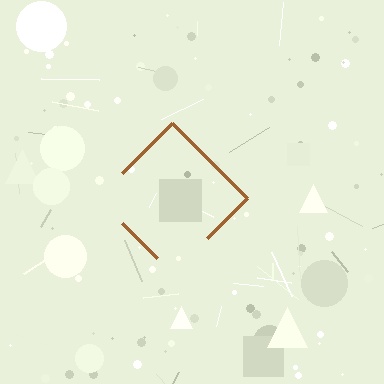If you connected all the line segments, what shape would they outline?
They would outline a diamond.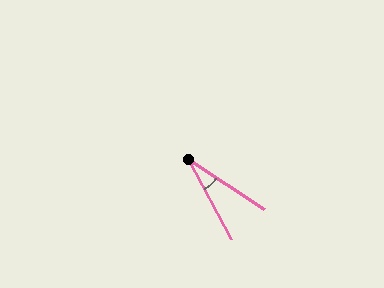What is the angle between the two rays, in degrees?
Approximately 28 degrees.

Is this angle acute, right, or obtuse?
It is acute.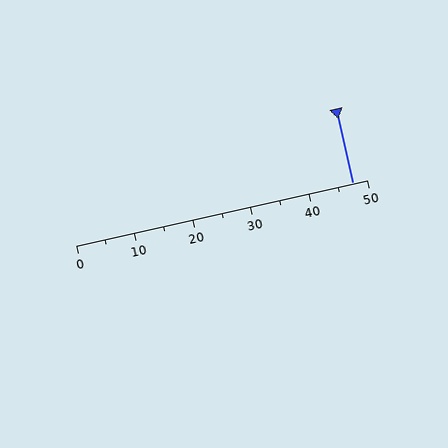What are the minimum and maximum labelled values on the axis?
The axis runs from 0 to 50.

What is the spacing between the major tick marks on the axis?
The major ticks are spaced 10 apart.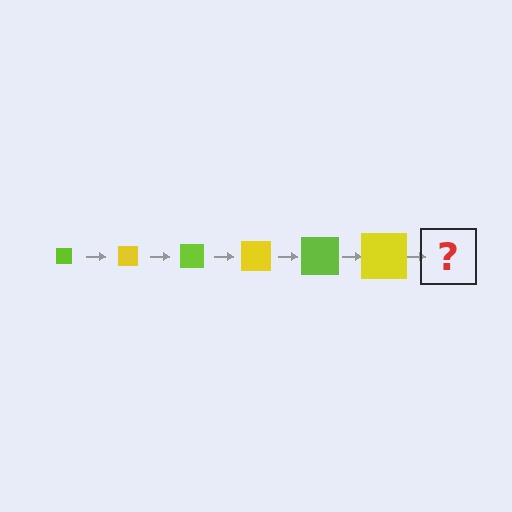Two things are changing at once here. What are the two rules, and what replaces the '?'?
The two rules are that the square grows larger each step and the color cycles through lime and yellow. The '?' should be a lime square, larger than the previous one.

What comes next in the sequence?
The next element should be a lime square, larger than the previous one.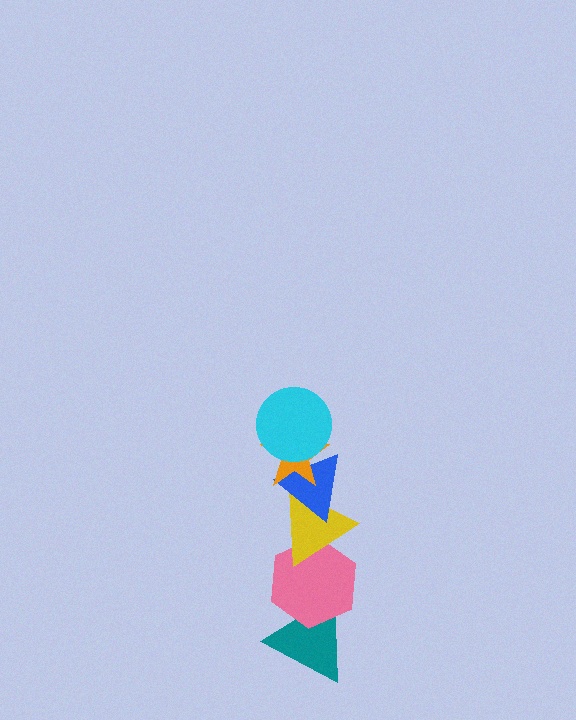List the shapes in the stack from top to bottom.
From top to bottom: the cyan circle, the orange star, the blue triangle, the yellow triangle, the pink hexagon, the teal triangle.